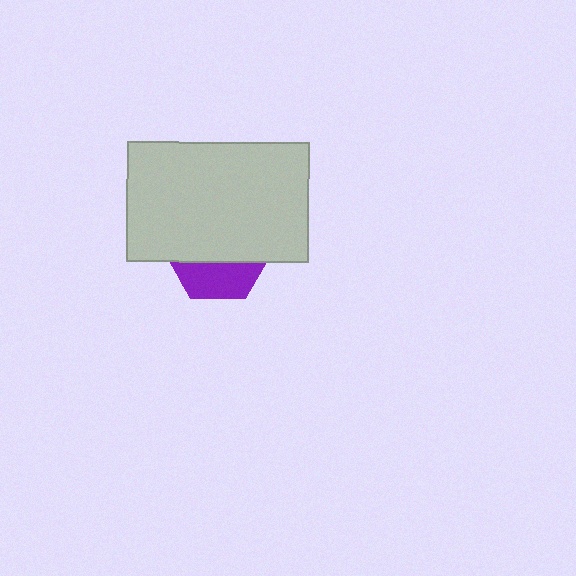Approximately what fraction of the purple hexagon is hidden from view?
Roughly 67% of the purple hexagon is hidden behind the light gray rectangle.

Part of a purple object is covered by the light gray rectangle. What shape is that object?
It is a hexagon.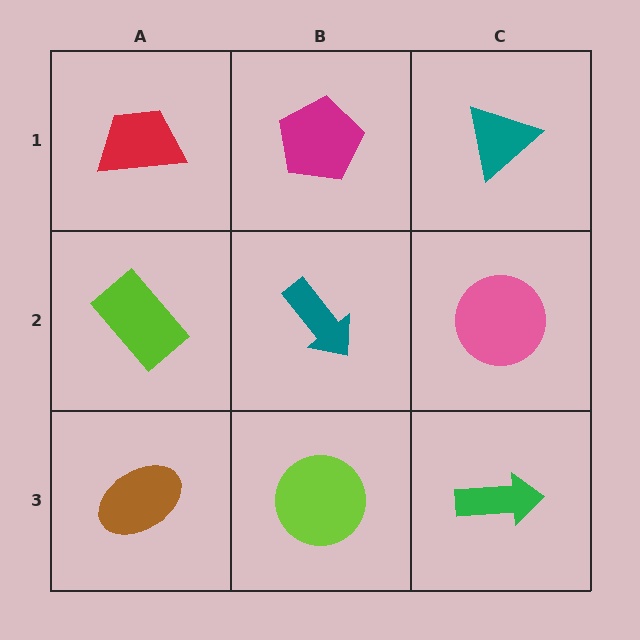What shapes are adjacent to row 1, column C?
A pink circle (row 2, column C), a magenta pentagon (row 1, column B).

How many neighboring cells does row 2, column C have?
3.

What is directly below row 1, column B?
A teal arrow.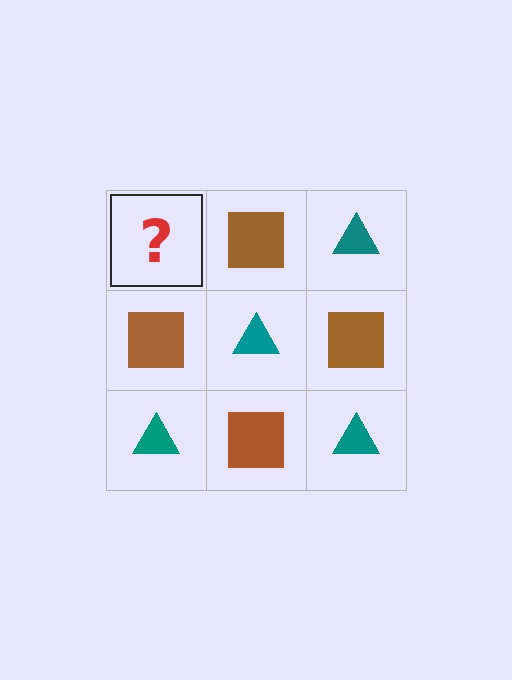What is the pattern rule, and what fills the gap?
The rule is that it alternates teal triangle and brown square in a checkerboard pattern. The gap should be filled with a teal triangle.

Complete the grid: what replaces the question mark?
The question mark should be replaced with a teal triangle.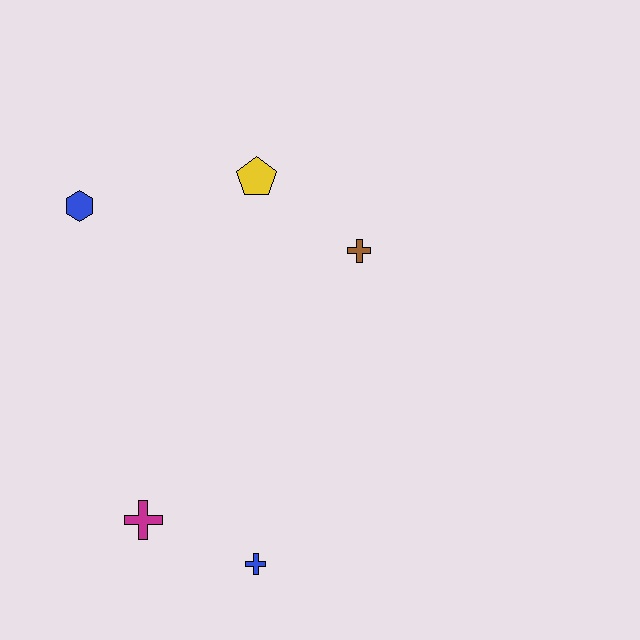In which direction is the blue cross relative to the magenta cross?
The blue cross is to the right of the magenta cross.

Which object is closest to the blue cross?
The magenta cross is closest to the blue cross.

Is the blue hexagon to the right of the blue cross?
No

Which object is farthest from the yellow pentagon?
The blue cross is farthest from the yellow pentagon.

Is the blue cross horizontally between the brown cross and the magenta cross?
Yes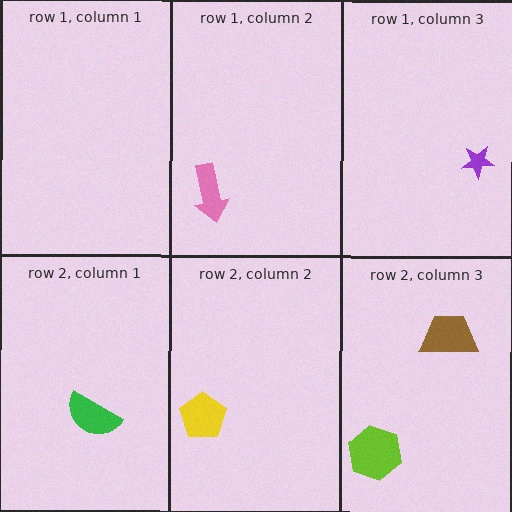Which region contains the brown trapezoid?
The row 2, column 3 region.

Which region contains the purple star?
The row 1, column 3 region.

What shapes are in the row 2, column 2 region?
The yellow pentagon.